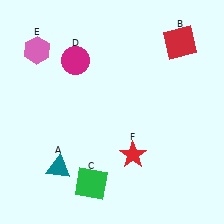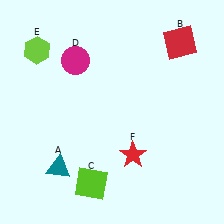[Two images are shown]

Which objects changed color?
C changed from green to lime. E changed from pink to lime.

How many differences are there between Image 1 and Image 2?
There are 2 differences between the two images.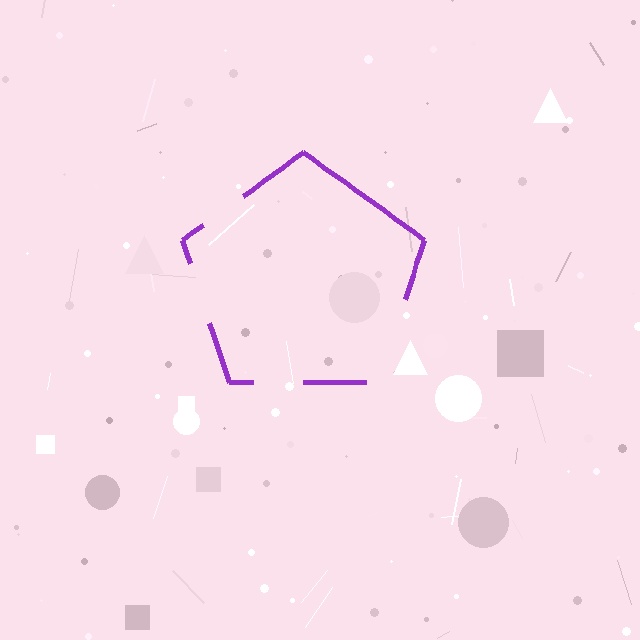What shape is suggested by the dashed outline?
The dashed outline suggests a pentagon.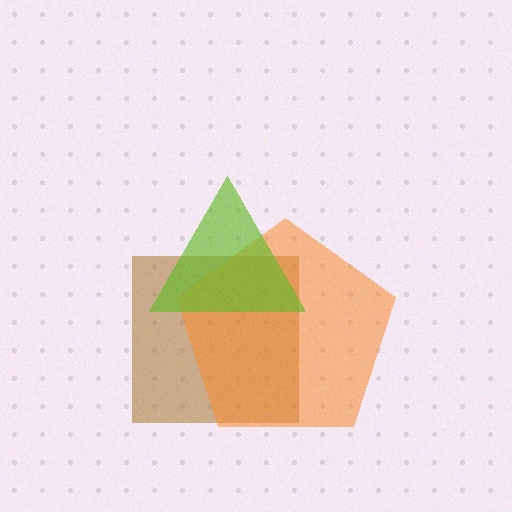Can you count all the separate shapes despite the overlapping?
Yes, there are 3 separate shapes.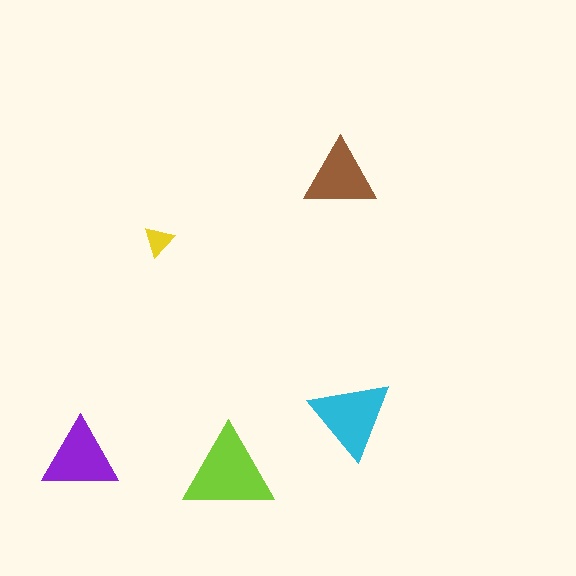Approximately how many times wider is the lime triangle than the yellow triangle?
About 3 times wider.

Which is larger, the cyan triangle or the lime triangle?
The lime one.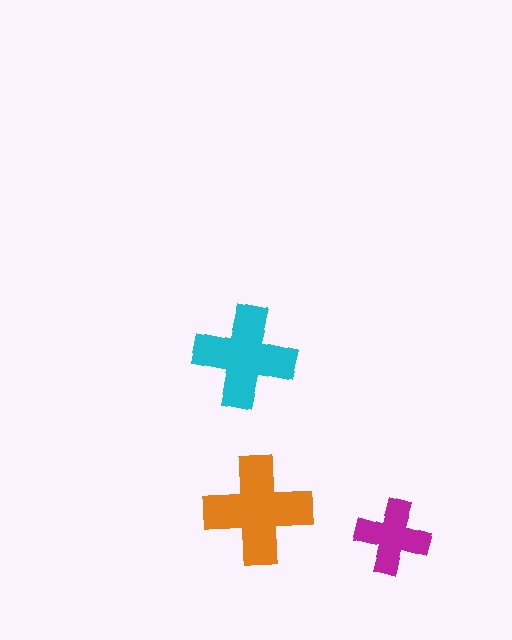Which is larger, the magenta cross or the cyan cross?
The cyan one.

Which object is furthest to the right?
The magenta cross is rightmost.